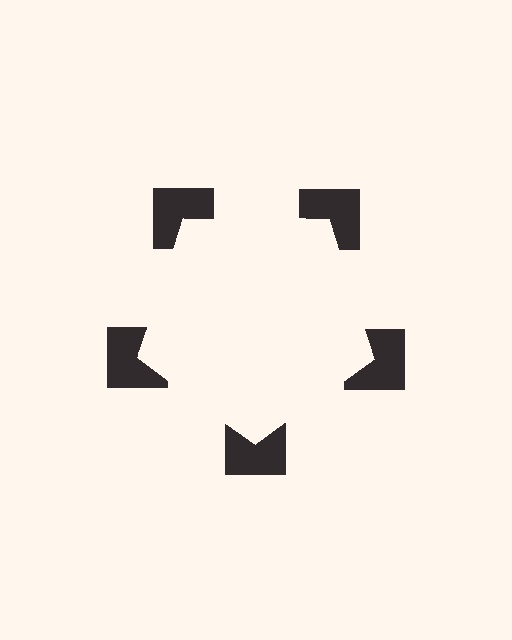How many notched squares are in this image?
There are 5 — one at each vertex of the illusory pentagon.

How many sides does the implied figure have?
5 sides.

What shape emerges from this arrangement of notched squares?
An illusory pentagon — its edges are inferred from the aligned wedge cuts in the notched squares, not physically drawn.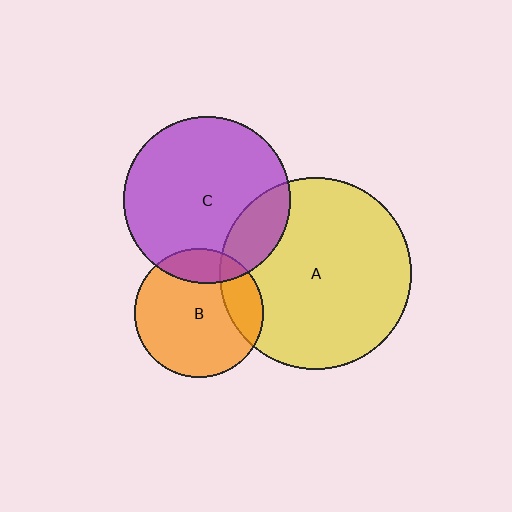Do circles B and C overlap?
Yes.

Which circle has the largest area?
Circle A (yellow).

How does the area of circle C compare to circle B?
Approximately 1.7 times.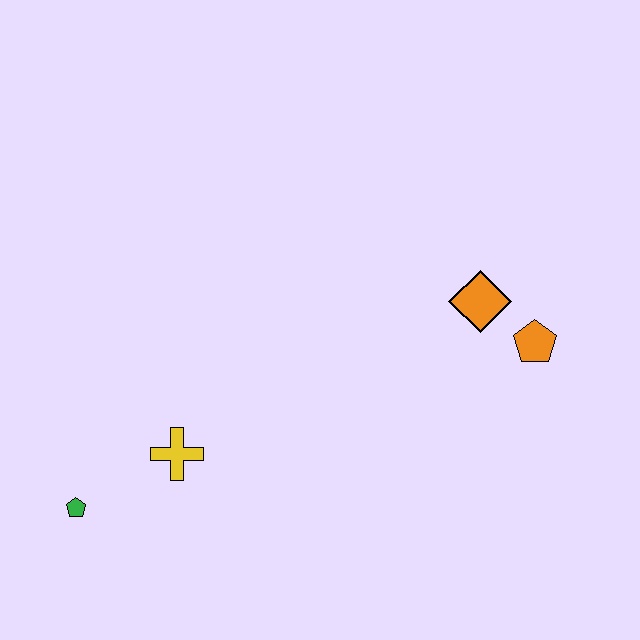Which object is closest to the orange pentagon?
The orange diamond is closest to the orange pentagon.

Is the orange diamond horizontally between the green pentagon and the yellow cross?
No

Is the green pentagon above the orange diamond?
No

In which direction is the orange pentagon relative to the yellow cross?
The orange pentagon is to the right of the yellow cross.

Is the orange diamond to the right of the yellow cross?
Yes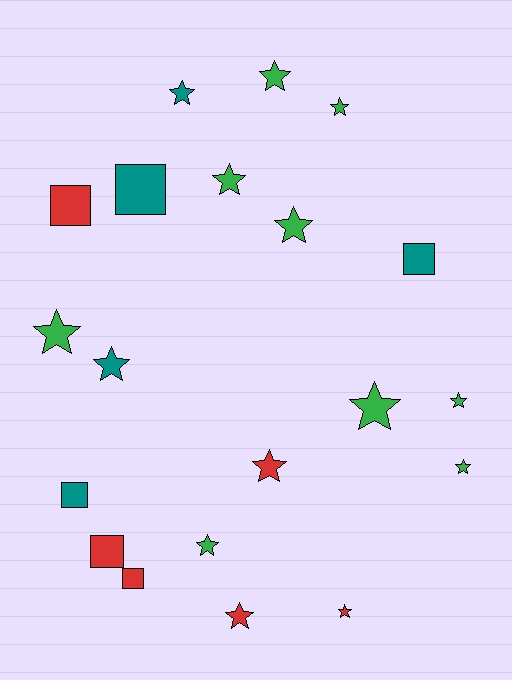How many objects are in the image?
There are 20 objects.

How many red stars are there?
There are 3 red stars.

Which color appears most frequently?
Green, with 9 objects.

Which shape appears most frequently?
Star, with 14 objects.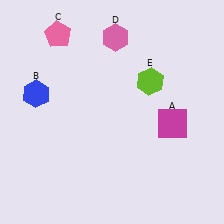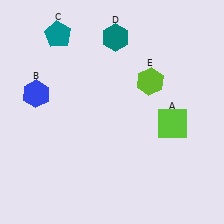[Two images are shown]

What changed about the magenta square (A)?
In Image 1, A is magenta. In Image 2, it changed to lime.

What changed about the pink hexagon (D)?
In Image 1, D is pink. In Image 2, it changed to teal.